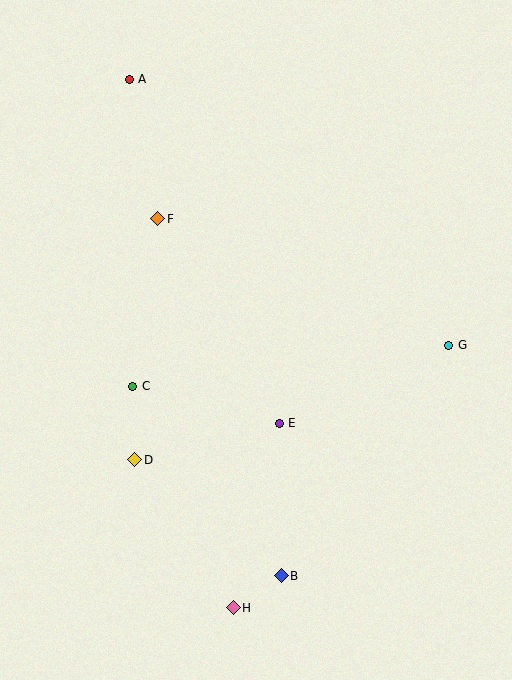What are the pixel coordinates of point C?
Point C is at (133, 386).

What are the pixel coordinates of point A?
Point A is at (129, 79).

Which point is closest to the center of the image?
Point E at (279, 423) is closest to the center.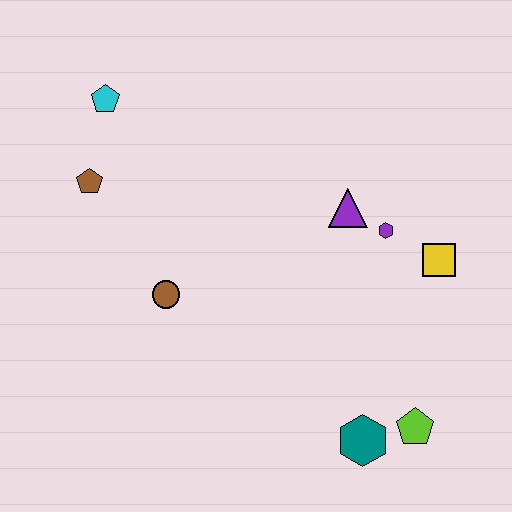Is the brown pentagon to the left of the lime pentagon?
Yes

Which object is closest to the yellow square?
The purple hexagon is closest to the yellow square.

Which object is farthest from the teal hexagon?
The cyan pentagon is farthest from the teal hexagon.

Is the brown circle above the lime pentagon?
Yes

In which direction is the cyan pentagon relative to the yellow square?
The cyan pentagon is to the left of the yellow square.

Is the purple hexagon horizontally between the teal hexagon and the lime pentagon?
Yes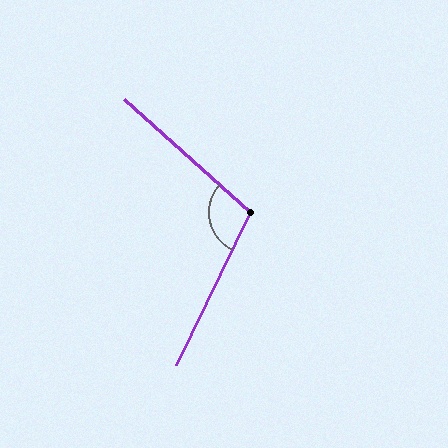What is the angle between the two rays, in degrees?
Approximately 106 degrees.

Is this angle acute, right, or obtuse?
It is obtuse.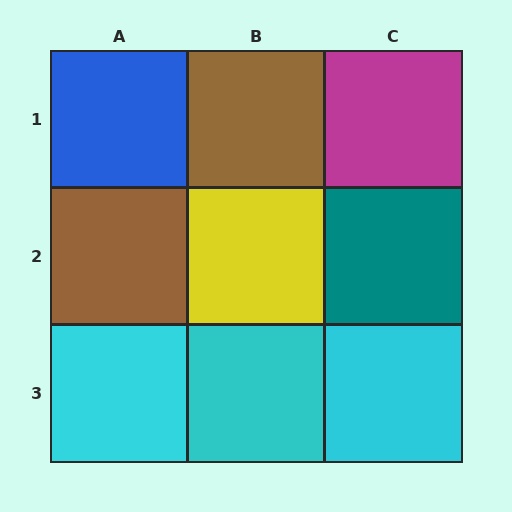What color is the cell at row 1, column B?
Brown.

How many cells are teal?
1 cell is teal.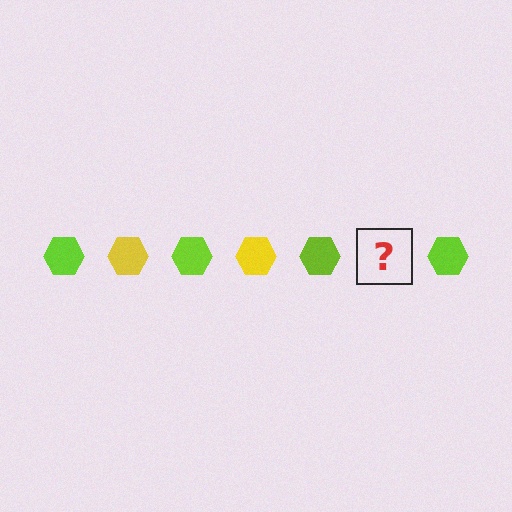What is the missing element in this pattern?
The missing element is a yellow hexagon.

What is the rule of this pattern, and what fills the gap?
The rule is that the pattern cycles through lime, yellow hexagons. The gap should be filled with a yellow hexagon.